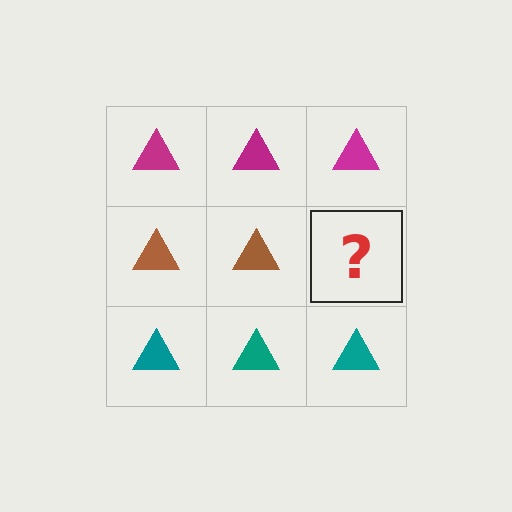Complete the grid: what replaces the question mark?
The question mark should be replaced with a brown triangle.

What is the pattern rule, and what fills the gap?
The rule is that each row has a consistent color. The gap should be filled with a brown triangle.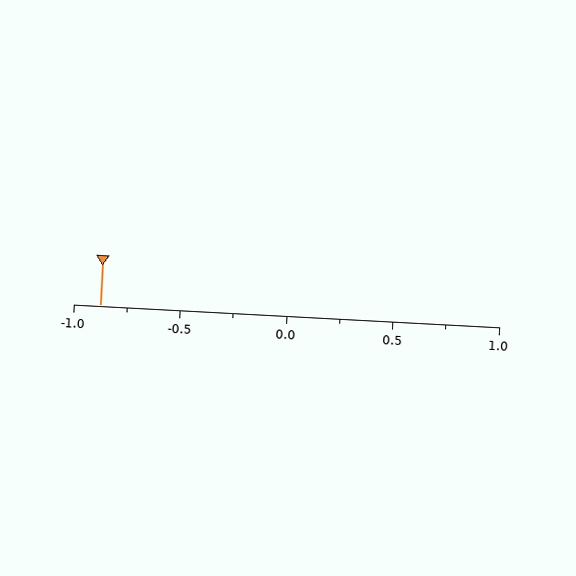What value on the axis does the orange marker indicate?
The marker indicates approximately -0.88.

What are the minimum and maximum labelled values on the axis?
The axis runs from -1.0 to 1.0.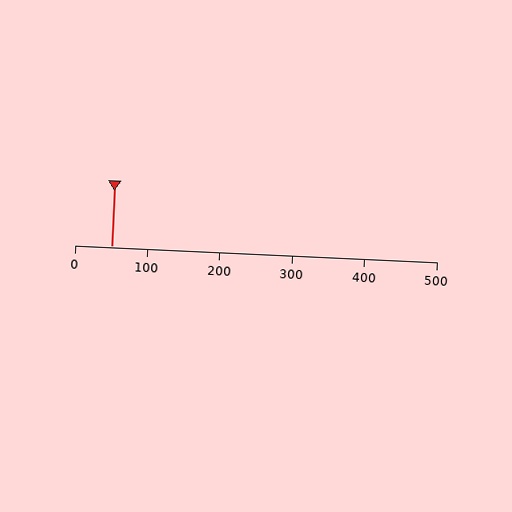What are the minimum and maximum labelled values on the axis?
The axis runs from 0 to 500.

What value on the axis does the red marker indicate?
The marker indicates approximately 50.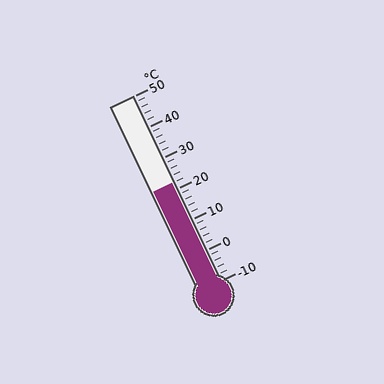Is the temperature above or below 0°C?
The temperature is above 0°C.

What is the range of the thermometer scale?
The thermometer scale ranges from -10°C to 50°C.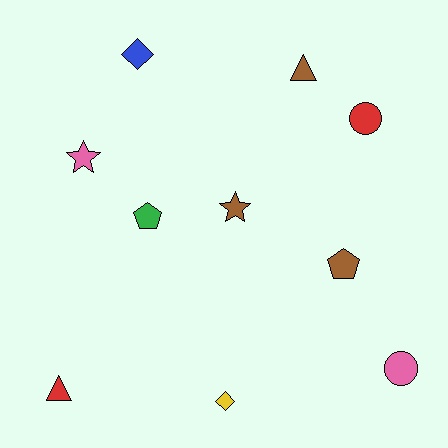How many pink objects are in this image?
There are 2 pink objects.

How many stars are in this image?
There are 2 stars.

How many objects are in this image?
There are 10 objects.